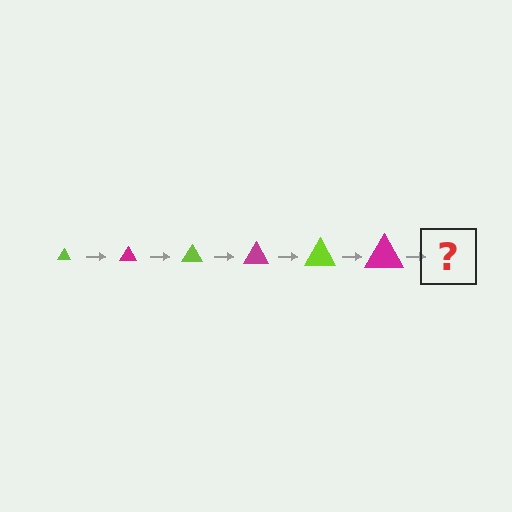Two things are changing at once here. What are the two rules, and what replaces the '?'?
The two rules are that the triangle grows larger each step and the color cycles through lime and magenta. The '?' should be a lime triangle, larger than the previous one.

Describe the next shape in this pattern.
It should be a lime triangle, larger than the previous one.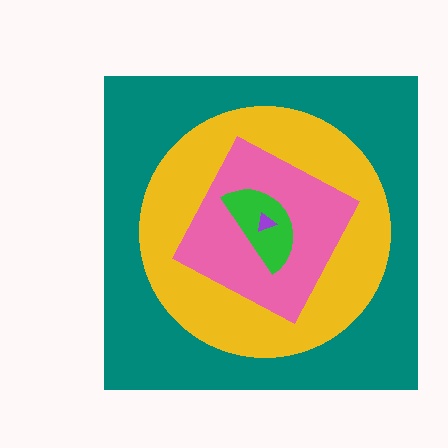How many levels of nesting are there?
5.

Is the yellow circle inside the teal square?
Yes.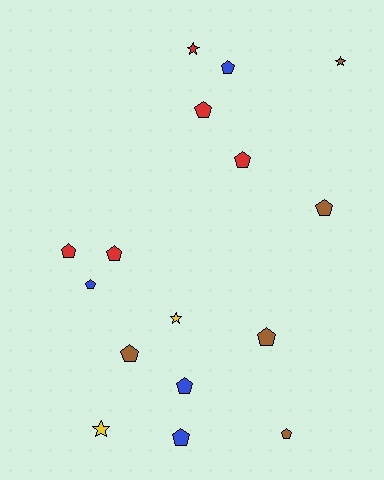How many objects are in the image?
There are 16 objects.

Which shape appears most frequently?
Pentagon, with 12 objects.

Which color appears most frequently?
Brown, with 5 objects.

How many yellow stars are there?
There are 2 yellow stars.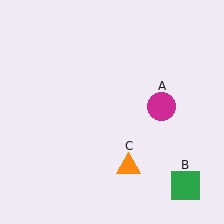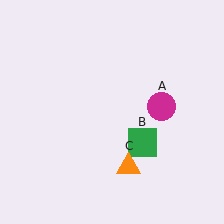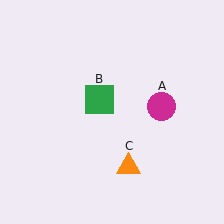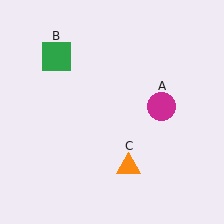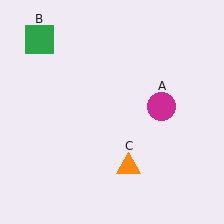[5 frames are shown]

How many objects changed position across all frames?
1 object changed position: green square (object B).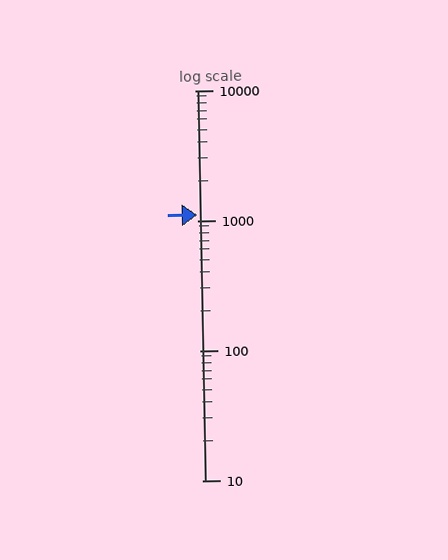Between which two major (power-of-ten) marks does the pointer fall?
The pointer is between 1000 and 10000.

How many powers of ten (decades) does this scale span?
The scale spans 3 decades, from 10 to 10000.